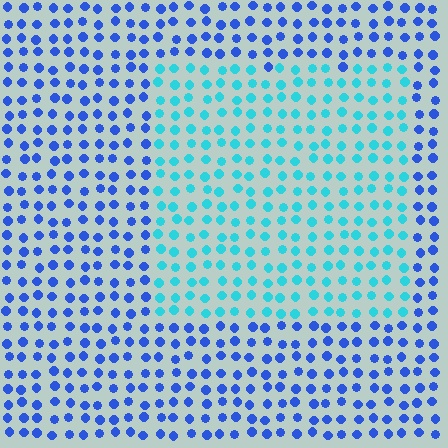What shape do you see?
I see a rectangle.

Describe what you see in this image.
The image is filled with small blue elements in a uniform arrangement. A rectangle-shaped region is visible where the elements are tinted to a slightly different hue, forming a subtle color boundary.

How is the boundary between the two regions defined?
The boundary is defined purely by a slight shift in hue (about 43 degrees). Spacing, size, and orientation are identical on both sides.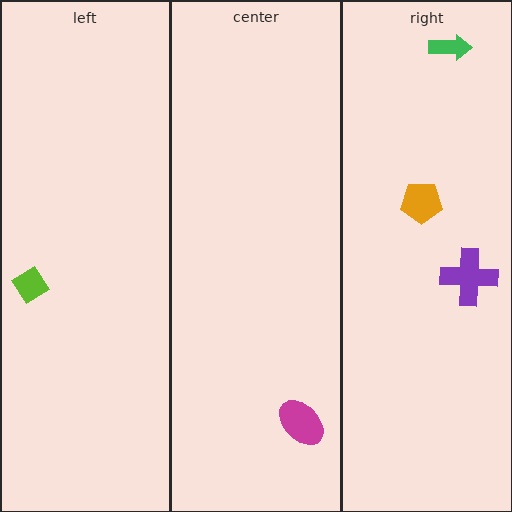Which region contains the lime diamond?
The left region.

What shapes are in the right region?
The green arrow, the orange pentagon, the purple cross.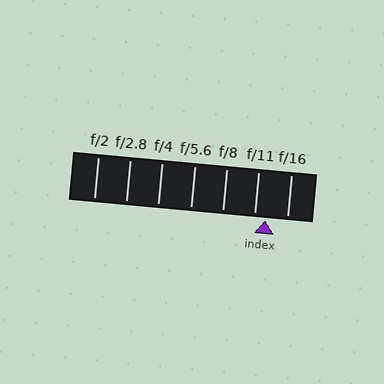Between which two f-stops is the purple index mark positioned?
The index mark is between f/11 and f/16.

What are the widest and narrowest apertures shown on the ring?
The widest aperture shown is f/2 and the narrowest is f/16.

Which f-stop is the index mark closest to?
The index mark is closest to f/11.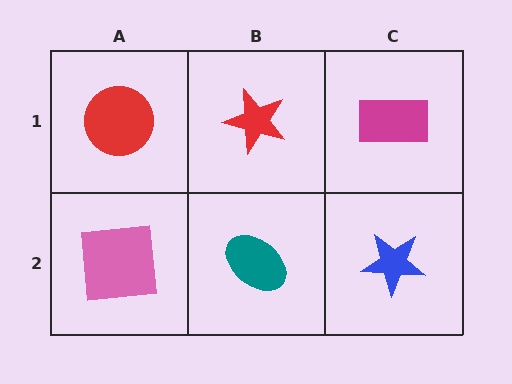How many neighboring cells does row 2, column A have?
2.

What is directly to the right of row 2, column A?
A teal ellipse.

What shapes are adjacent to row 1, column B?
A teal ellipse (row 2, column B), a red circle (row 1, column A), a magenta rectangle (row 1, column C).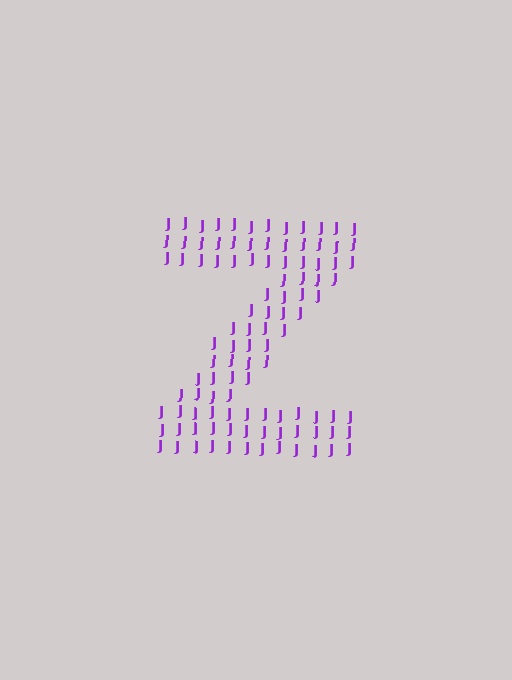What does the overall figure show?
The overall figure shows the letter Z.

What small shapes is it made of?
It is made of small letter J's.